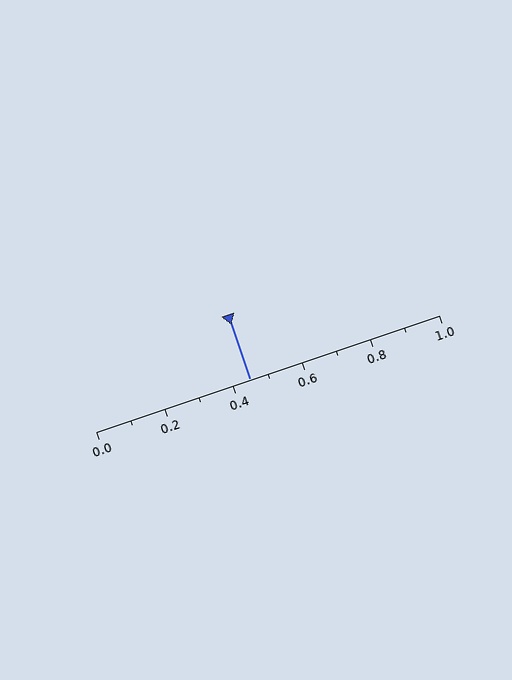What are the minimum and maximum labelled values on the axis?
The axis runs from 0.0 to 1.0.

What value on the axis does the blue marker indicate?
The marker indicates approximately 0.45.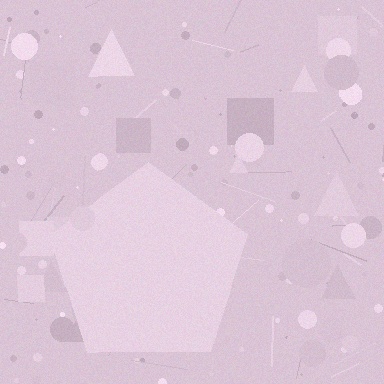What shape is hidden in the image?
A pentagon is hidden in the image.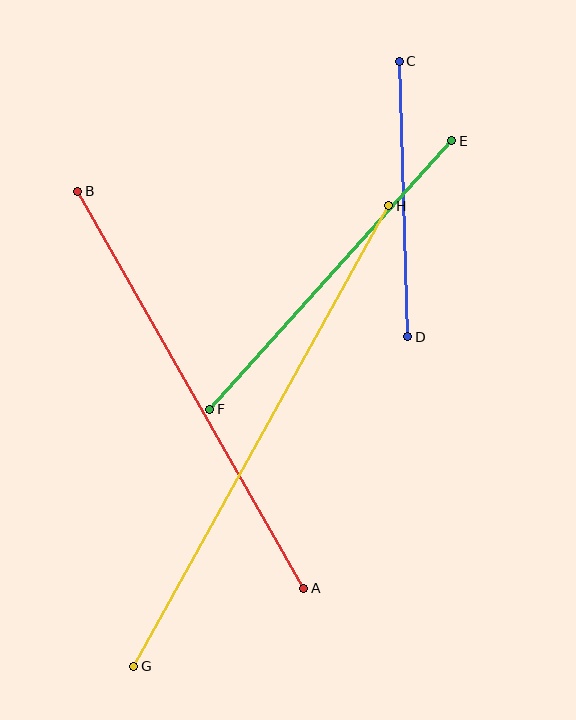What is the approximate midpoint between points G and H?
The midpoint is at approximately (261, 436) pixels.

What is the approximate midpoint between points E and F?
The midpoint is at approximately (331, 275) pixels.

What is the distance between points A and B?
The distance is approximately 457 pixels.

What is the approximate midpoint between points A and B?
The midpoint is at approximately (191, 390) pixels.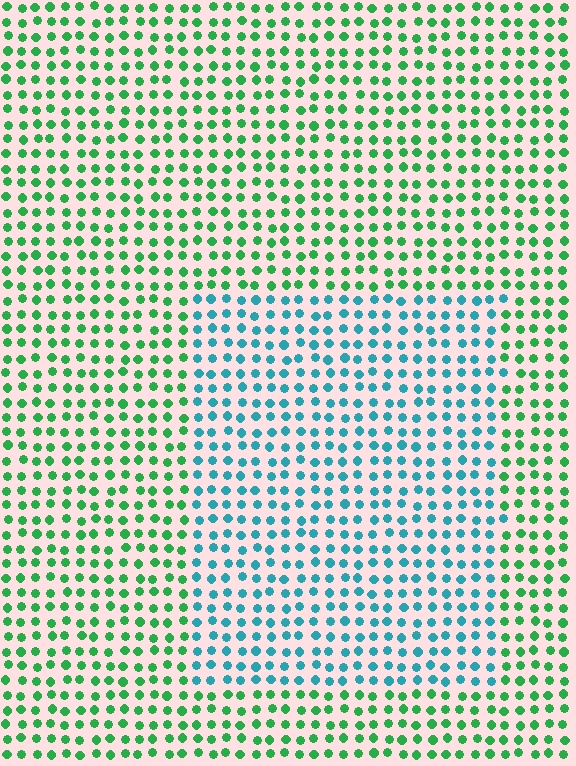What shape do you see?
I see a rectangle.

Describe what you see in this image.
The image is filled with small green elements in a uniform arrangement. A rectangle-shaped region is visible where the elements are tinted to a slightly different hue, forming a subtle color boundary.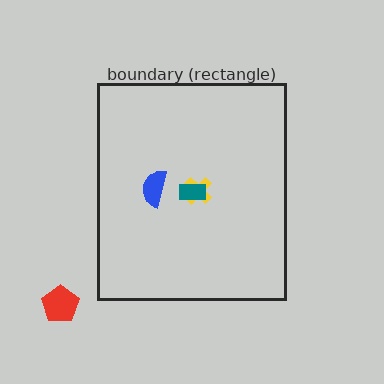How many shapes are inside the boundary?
3 inside, 1 outside.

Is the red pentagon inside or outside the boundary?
Outside.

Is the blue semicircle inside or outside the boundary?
Inside.